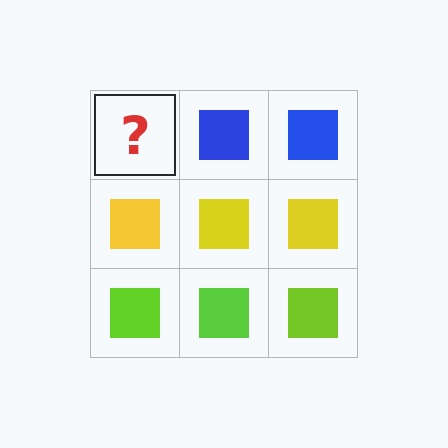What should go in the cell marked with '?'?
The missing cell should contain a blue square.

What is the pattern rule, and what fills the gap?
The rule is that each row has a consistent color. The gap should be filled with a blue square.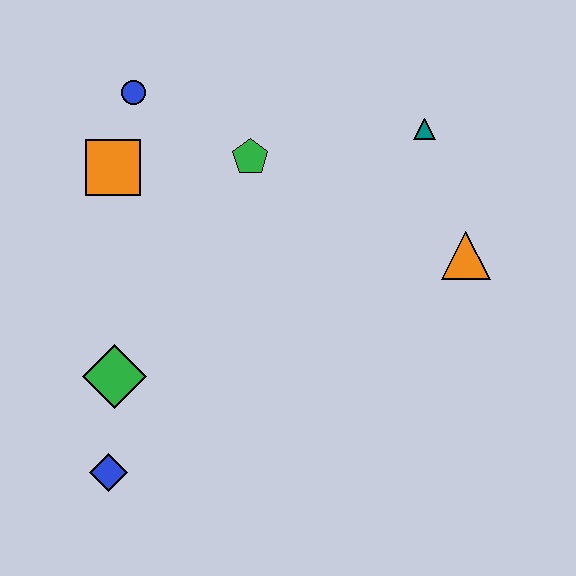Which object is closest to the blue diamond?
The green diamond is closest to the blue diamond.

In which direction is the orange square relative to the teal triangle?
The orange square is to the left of the teal triangle.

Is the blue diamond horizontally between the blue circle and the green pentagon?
No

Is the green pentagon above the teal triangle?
No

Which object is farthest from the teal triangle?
The blue diamond is farthest from the teal triangle.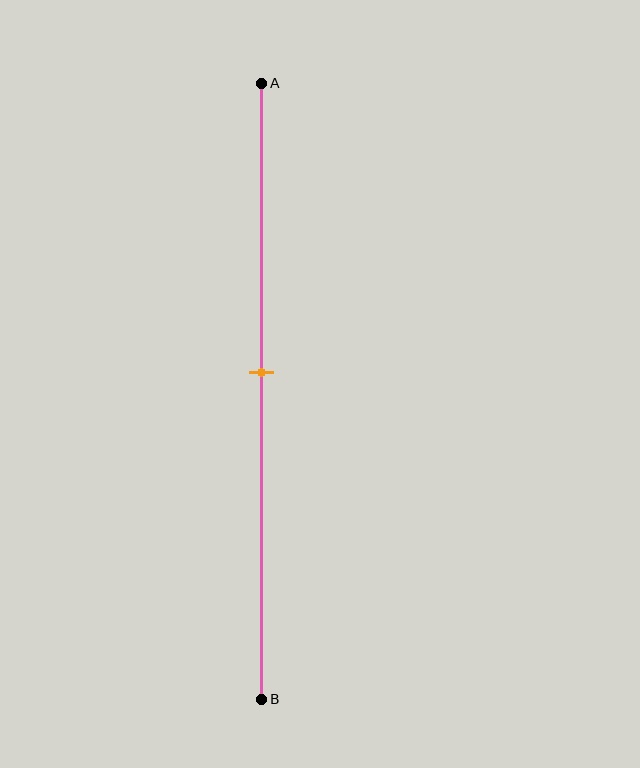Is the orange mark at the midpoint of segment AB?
No, the mark is at about 45% from A, not at the 50% midpoint.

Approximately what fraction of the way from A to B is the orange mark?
The orange mark is approximately 45% of the way from A to B.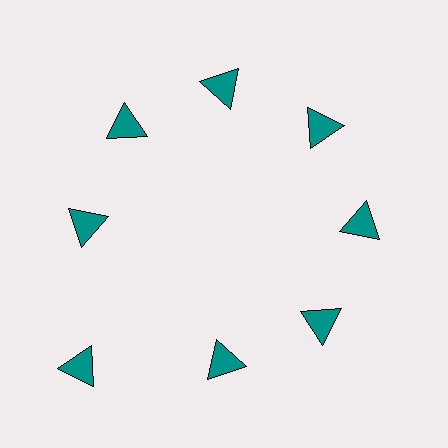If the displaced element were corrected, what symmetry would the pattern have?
It would have 8-fold rotational symmetry — the pattern would map onto itself every 45 degrees.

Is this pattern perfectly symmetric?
No. The 8 teal triangles are arranged in a ring, but one element near the 8 o'clock position is pushed outward from the center, breaking the 8-fold rotational symmetry.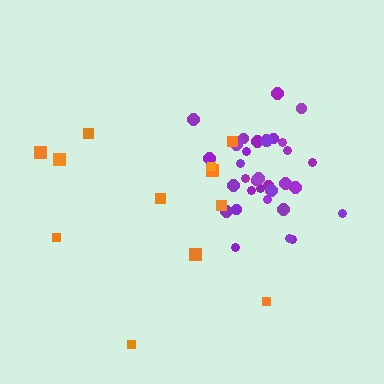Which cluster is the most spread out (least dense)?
Orange.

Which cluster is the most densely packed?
Purple.